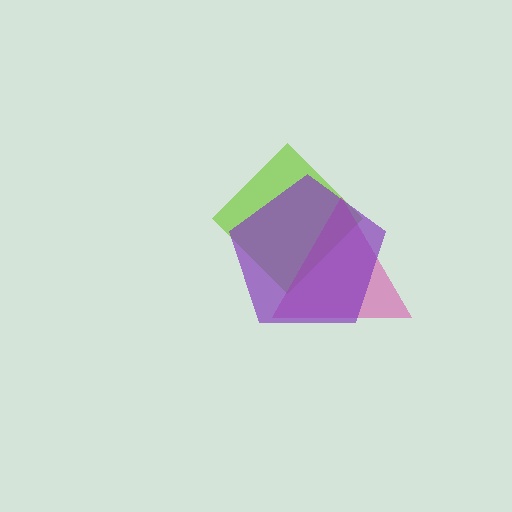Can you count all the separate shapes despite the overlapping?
Yes, there are 3 separate shapes.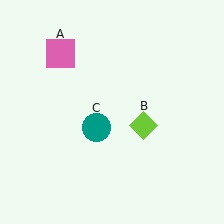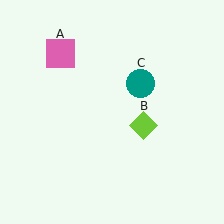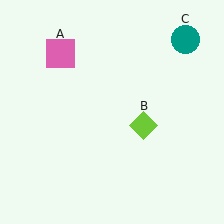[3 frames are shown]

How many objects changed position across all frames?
1 object changed position: teal circle (object C).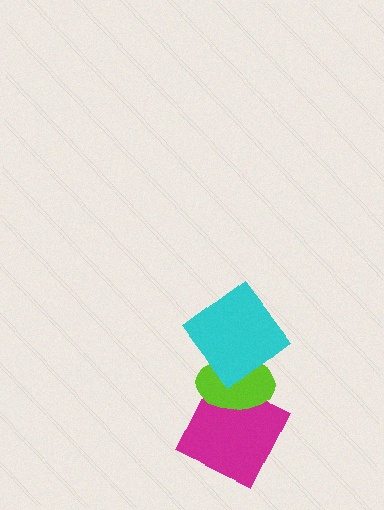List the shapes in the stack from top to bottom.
From top to bottom: the cyan diamond, the lime ellipse, the magenta square.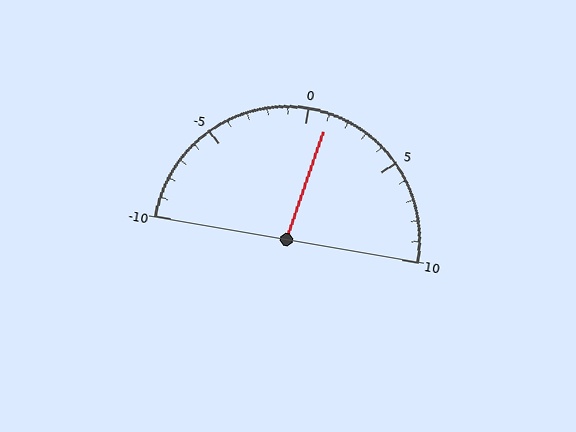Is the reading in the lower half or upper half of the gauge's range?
The reading is in the upper half of the range (-10 to 10).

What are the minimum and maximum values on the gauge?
The gauge ranges from -10 to 10.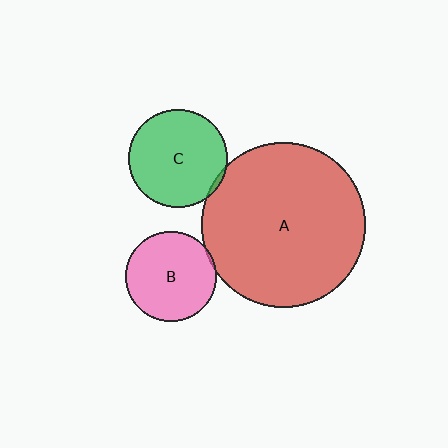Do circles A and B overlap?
Yes.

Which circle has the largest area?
Circle A (red).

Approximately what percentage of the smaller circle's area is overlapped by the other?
Approximately 5%.